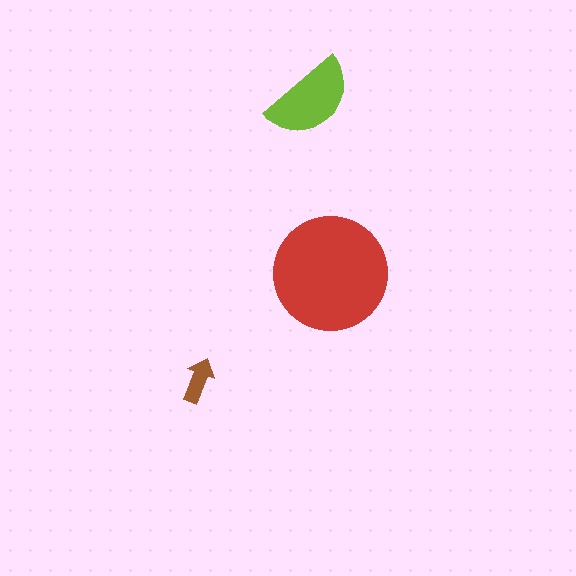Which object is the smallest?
The brown arrow.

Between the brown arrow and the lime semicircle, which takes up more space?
The lime semicircle.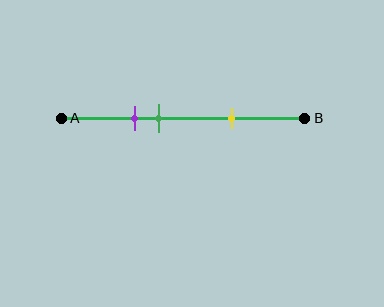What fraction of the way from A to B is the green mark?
The green mark is approximately 40% (0.4) of the way from A to B.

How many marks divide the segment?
There are 3 marks dividing the segment.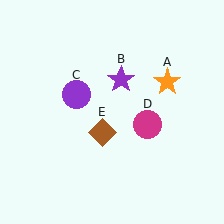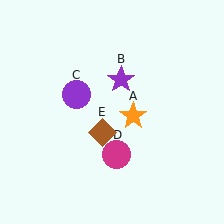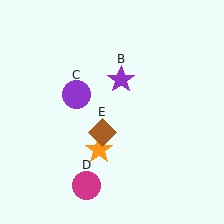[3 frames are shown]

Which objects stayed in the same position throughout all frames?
Purple star (object B) and purple circle (object C) and brown diamond (object E) remained stationary.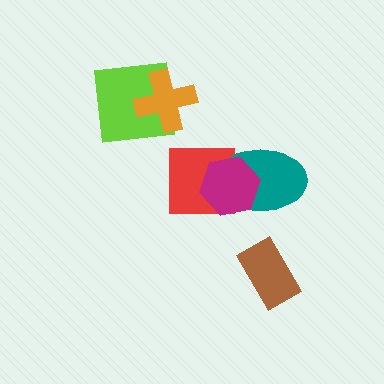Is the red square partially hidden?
Yes, it is partially covered by another shape.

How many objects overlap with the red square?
2 objects overlap with the red square.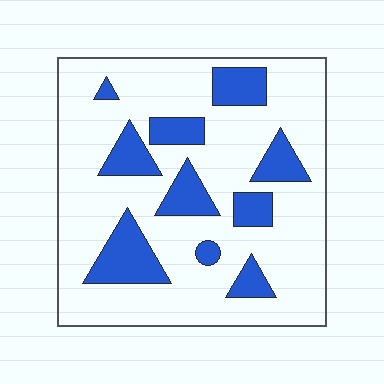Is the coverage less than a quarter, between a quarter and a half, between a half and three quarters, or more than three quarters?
Less than a quarter.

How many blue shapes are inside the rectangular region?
10.